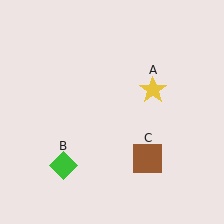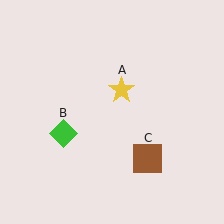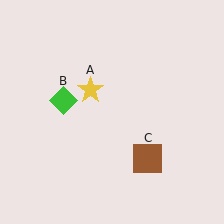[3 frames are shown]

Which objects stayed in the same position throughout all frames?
Brown square (object C) remained stationary.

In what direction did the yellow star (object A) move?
The yellow star (object A) moved left.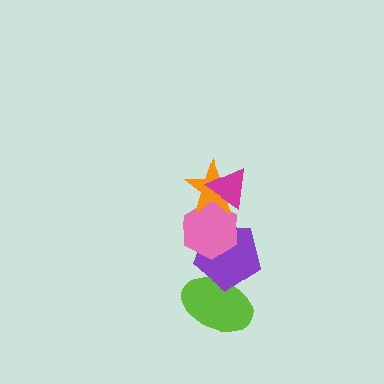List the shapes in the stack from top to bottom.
From top to bottom: the magenta triangle, the orange star, the pink hexagon, the purple pentagon, the lime ellipse.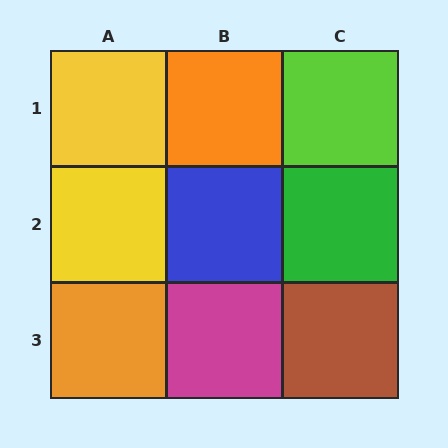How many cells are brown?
1 cell is brown.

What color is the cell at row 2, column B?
Blue.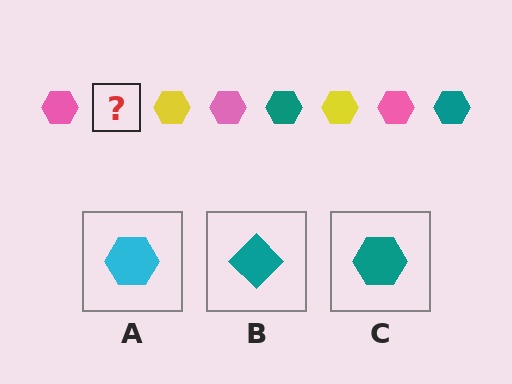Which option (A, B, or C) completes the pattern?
C.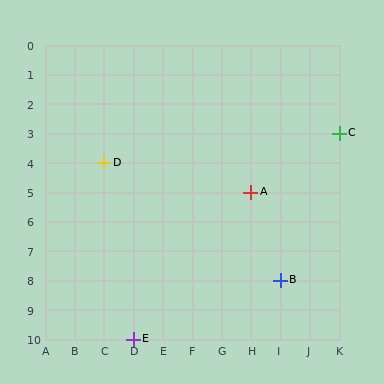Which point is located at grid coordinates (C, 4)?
Point D is at (C, 4).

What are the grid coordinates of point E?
Point E is at grid coordinates (D, 10).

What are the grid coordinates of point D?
Point D is at grid coordinates (C, 4).